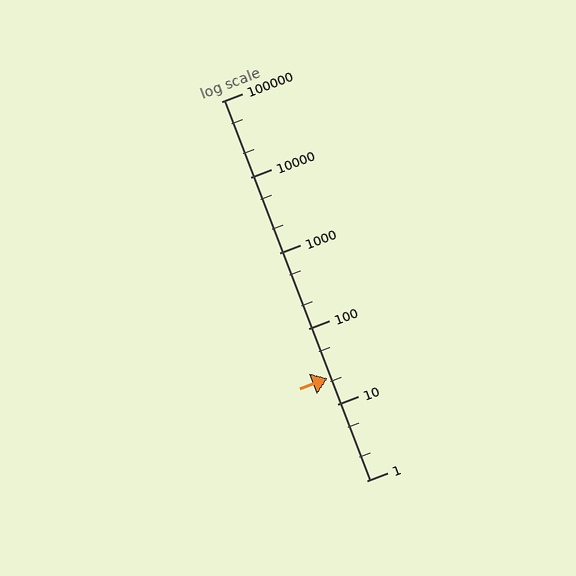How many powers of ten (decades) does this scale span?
The scale spans 5 decades, from 1 to 100000.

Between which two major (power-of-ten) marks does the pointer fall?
The pointer is between 10 and 100.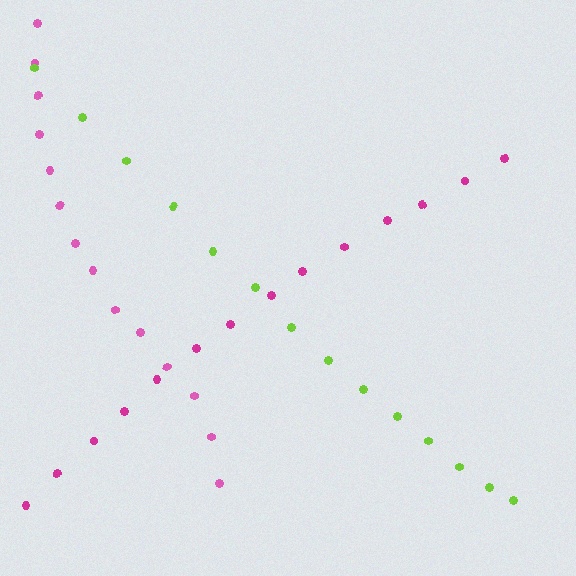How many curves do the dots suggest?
There are 3 distinct paths.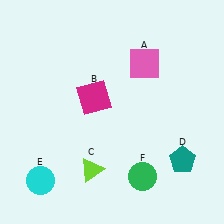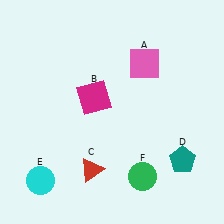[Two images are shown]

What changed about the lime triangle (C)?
In Image 1, C is lime. In Image 2, it changed to red.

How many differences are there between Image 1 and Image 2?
There is 1 difference between the two images.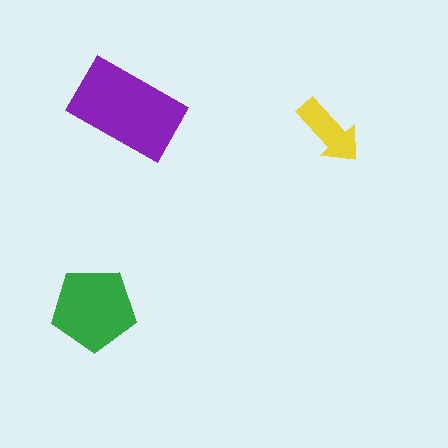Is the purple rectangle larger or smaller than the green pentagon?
Larger.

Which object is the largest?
The purple rectangle.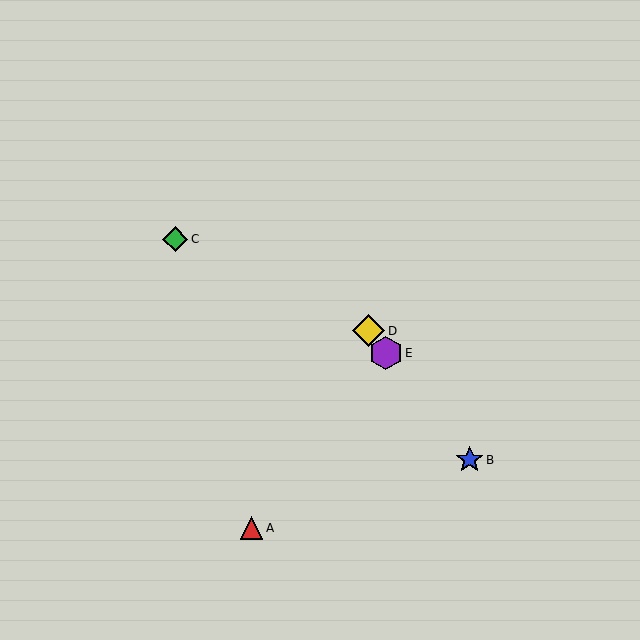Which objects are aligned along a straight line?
Objects B, D, E are aligned along a straight line.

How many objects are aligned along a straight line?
3 objects (B, D, E) are aligned along a straight line.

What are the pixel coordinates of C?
Object C is at (175, 239).